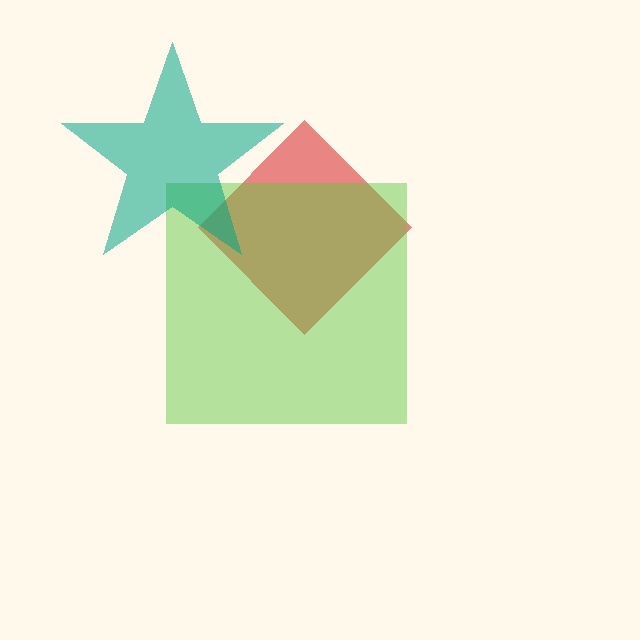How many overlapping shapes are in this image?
There are 3 overlapping shapes in the image.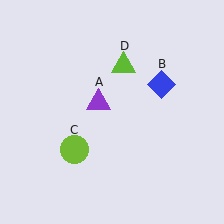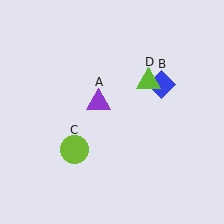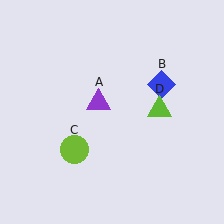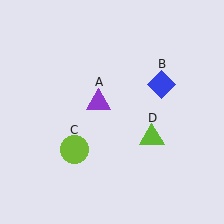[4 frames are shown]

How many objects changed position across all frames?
1 object changed position: lime triangle (object D).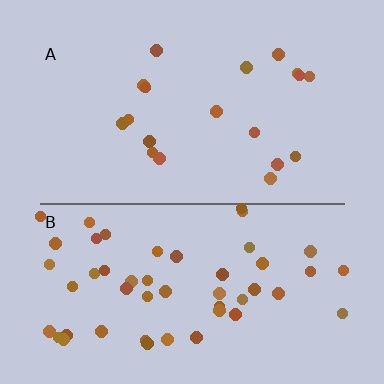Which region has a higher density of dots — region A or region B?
B (the bottom).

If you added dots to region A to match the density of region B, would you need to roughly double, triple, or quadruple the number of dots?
Approximately triple.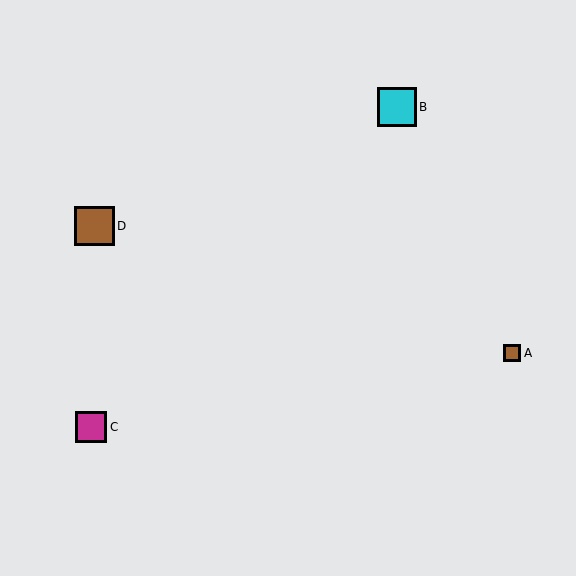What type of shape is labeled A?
Shape A is a brown square.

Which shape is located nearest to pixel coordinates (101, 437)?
The magenta square (labeled C) at (91, 427) is nearest to that location.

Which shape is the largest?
The brown square (labeled D) is the largest.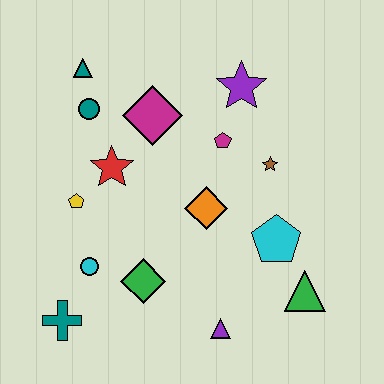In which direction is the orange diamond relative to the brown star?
The orange diamond is to the left of the brown star.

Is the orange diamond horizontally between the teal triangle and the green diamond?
No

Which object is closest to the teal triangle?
The teal circle is closest to the teal triangle.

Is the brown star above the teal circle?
No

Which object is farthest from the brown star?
The teal cross is farthest from the brown star.